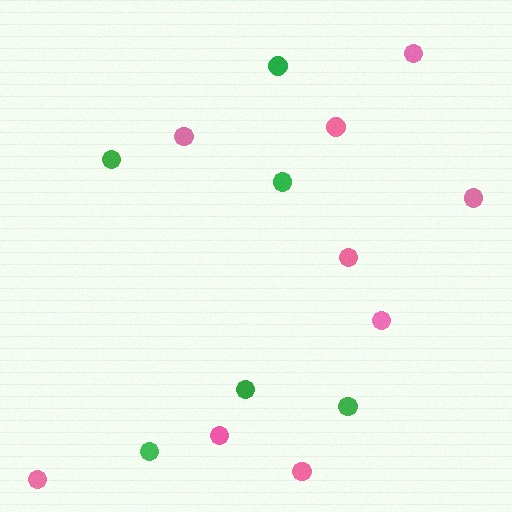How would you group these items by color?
There are 2 groups: one group of green circles (6) and one group of pink circles (9).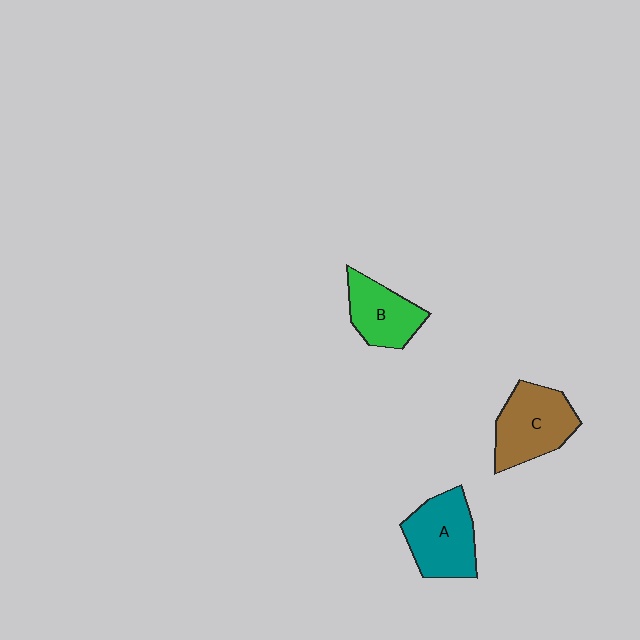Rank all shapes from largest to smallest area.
From largest to smallest: C (brown), A (teal), B (green).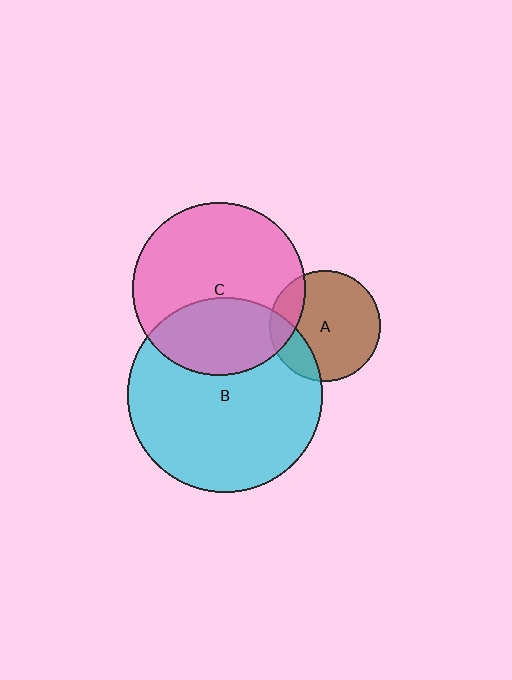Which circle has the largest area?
Circle B (cyan).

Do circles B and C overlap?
Yes.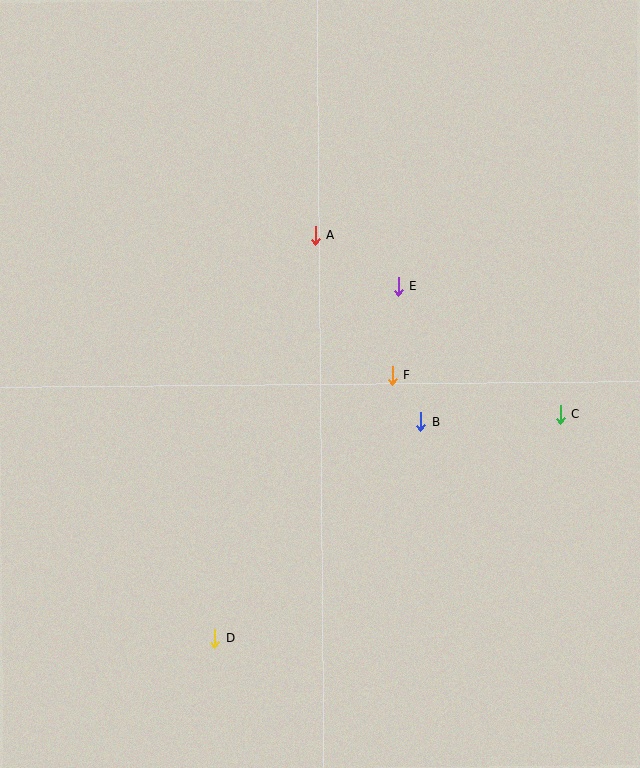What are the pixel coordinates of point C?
Point C is at (561, 414).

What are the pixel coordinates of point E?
Point E is at (398, 286).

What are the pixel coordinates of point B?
Point B is at (421, 422).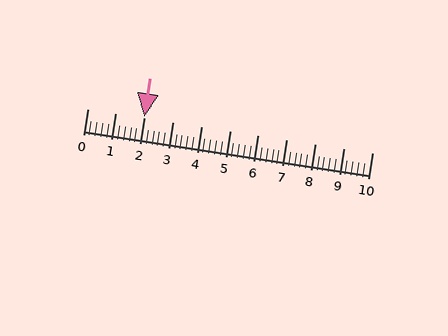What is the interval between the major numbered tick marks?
The major tick marks are spaced 1 units apart.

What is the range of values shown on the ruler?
The ruler shows values from 0 to 10.